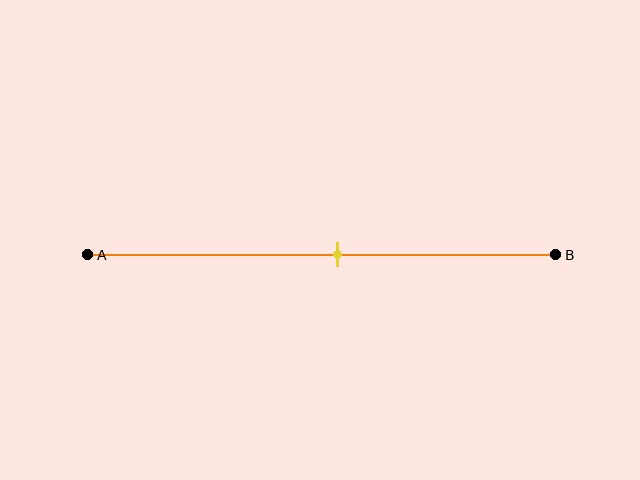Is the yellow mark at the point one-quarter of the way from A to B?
No, the mark is at about 55% from A, not at the 25% one-quarter point.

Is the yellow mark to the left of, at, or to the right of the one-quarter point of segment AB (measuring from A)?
The yellow mark is to the right of the one-quarter point of segment AB.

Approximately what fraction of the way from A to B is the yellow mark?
The yellow mark is approximately 55% of the way from A to B.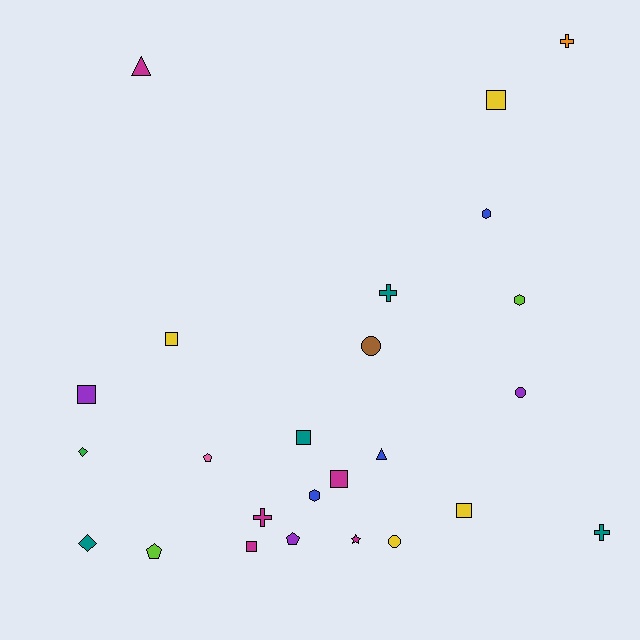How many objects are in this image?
There are 25 objects.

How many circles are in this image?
There are 3 circles.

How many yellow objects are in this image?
There are 4 yellow objects.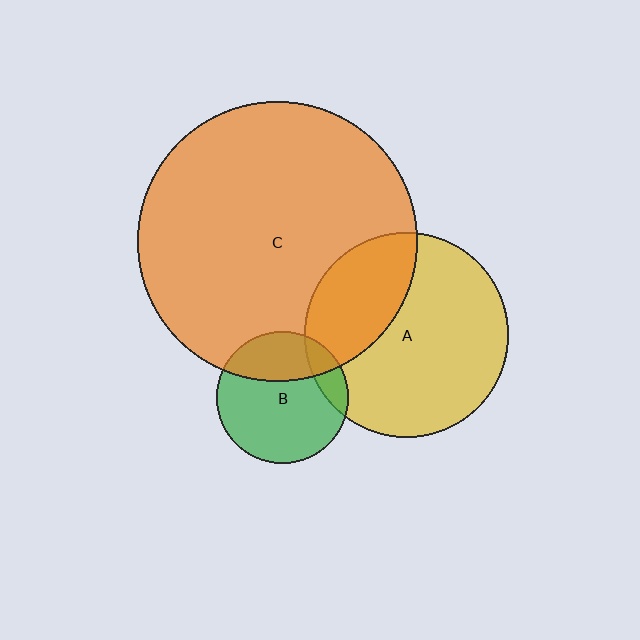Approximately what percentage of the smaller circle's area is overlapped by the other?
Approximately 15%.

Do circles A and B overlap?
Yes.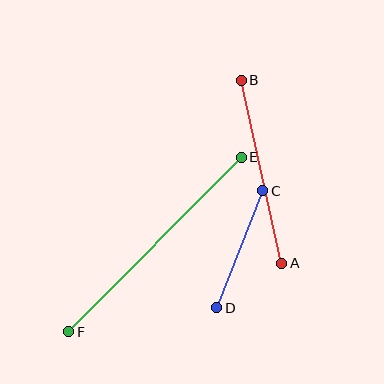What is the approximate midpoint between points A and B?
The midpoint is at approximately (261, 172) pixels.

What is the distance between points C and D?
The distance is approximately 126 pixels.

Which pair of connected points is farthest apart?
Points E and F are farthest apart.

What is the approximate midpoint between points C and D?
The midpoint is at approximately (240, 249) pixels.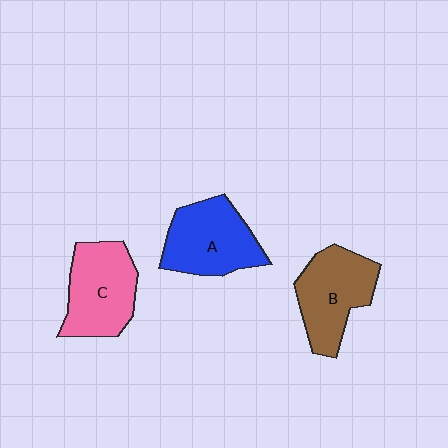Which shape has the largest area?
Shape C (pink).